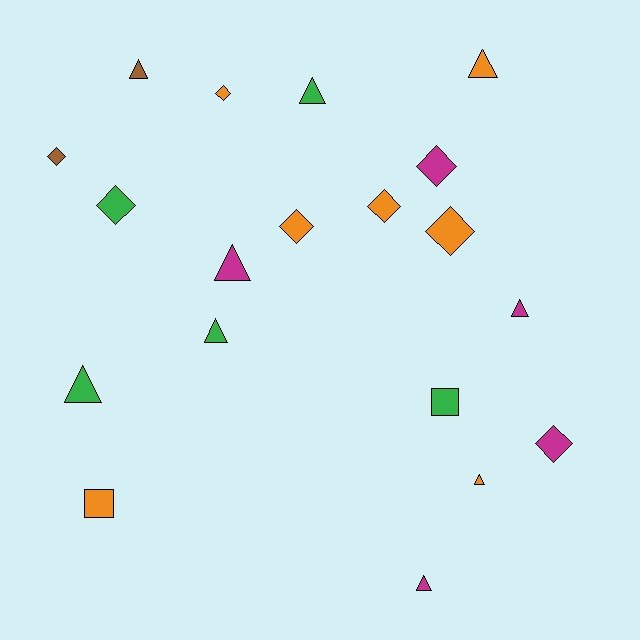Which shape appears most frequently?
Triangle, with 9 objects.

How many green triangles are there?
There are 3 green triangles.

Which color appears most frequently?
Orange, with 7 objects.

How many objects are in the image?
There are 19 objects.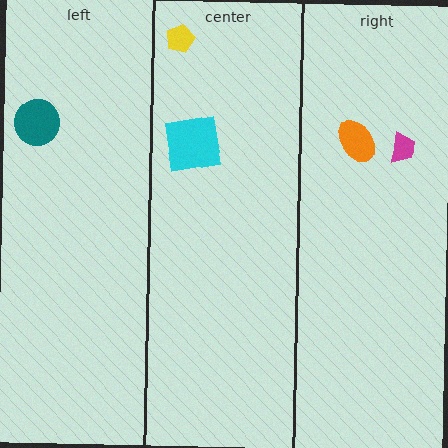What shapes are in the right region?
The magenta trapezoid, the orange ellipse.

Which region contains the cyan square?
The center region.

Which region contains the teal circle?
The left region.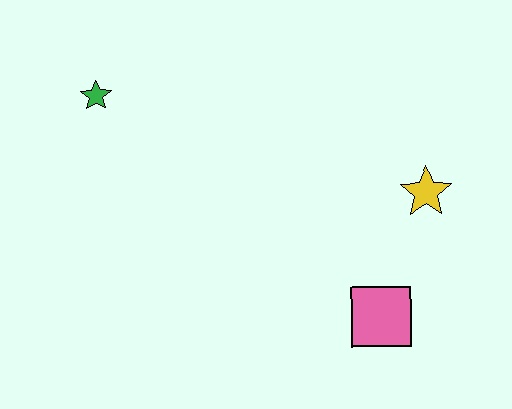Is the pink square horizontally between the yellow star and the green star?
Yes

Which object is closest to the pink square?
The yellow star is closest to the pink square.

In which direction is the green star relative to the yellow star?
The green star is to the left of the yellow star.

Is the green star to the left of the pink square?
Yes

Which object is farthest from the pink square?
The green star is farthest from the pink square.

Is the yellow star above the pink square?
Yes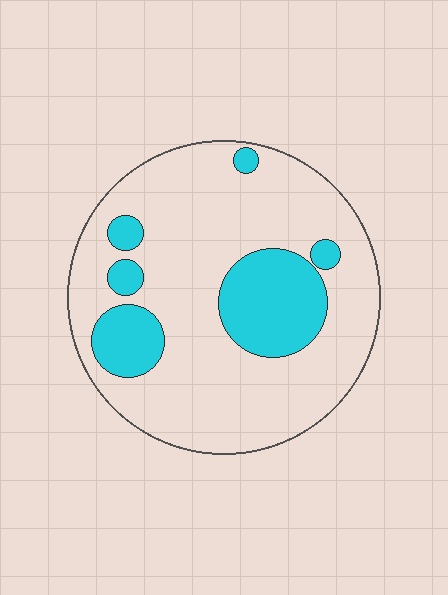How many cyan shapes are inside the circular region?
6.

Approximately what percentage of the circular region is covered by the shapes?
Approximately 20%.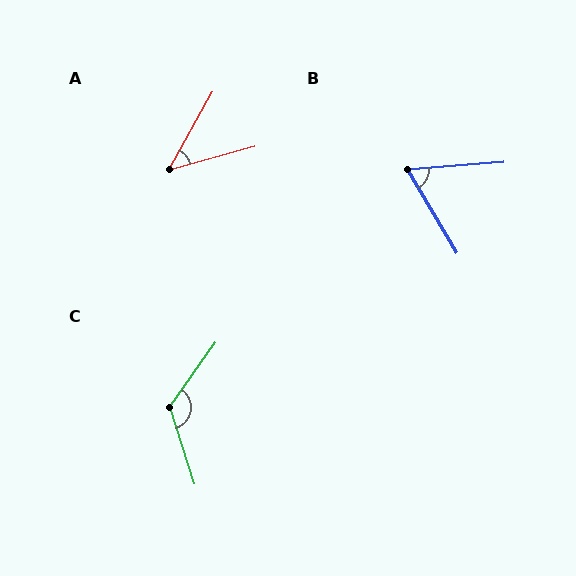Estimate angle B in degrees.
Approximately 63 degrees.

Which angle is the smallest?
A, at approximately 45 degrees.